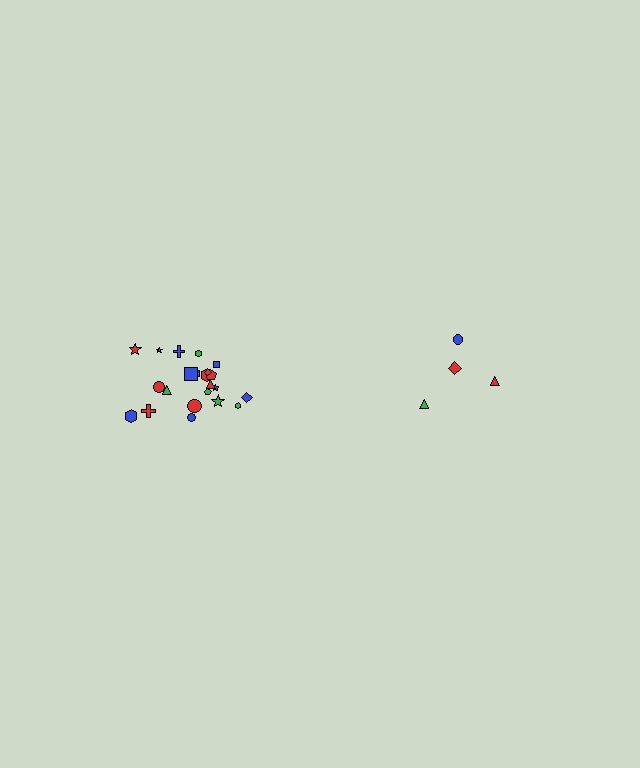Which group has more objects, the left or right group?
The left group.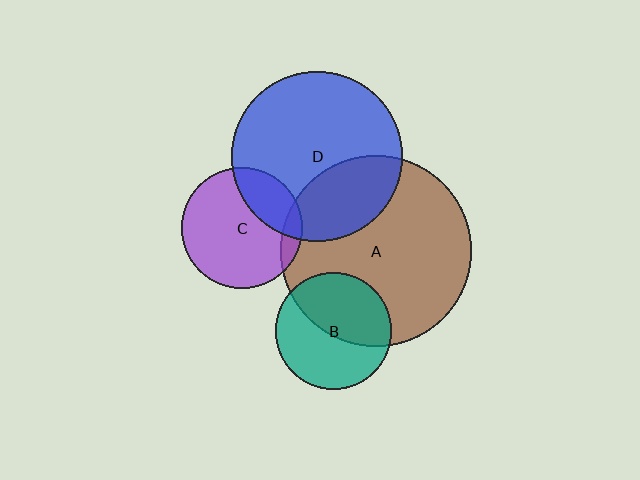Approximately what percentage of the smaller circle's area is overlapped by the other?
Approximately 30%.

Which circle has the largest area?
Circle A (brown).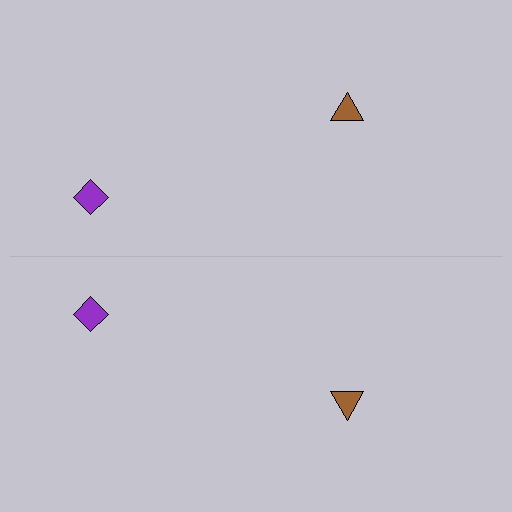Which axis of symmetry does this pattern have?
The pattern has a horizontal axis of symmetry running through the center of the image.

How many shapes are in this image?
There are 4 shapes in this image.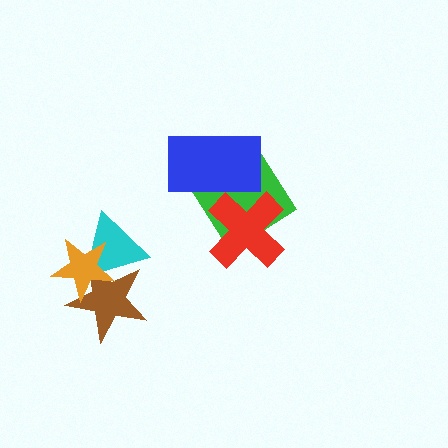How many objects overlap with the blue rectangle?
2 objects overlap with the blue rectangle.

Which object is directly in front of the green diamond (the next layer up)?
The blue rectangle is directly in front of the green diamond.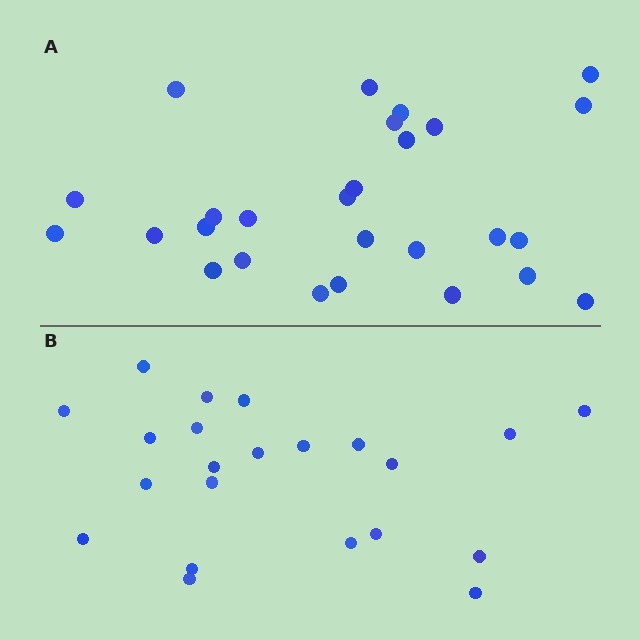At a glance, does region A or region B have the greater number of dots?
Region A (the top region) has more dots.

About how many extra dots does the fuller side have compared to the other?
Region A has about 5 more dots than region B.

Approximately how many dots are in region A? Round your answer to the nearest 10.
About 30 dots. (The exact count is 27, which rounds to 30.)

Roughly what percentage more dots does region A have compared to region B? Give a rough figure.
About 25% more.